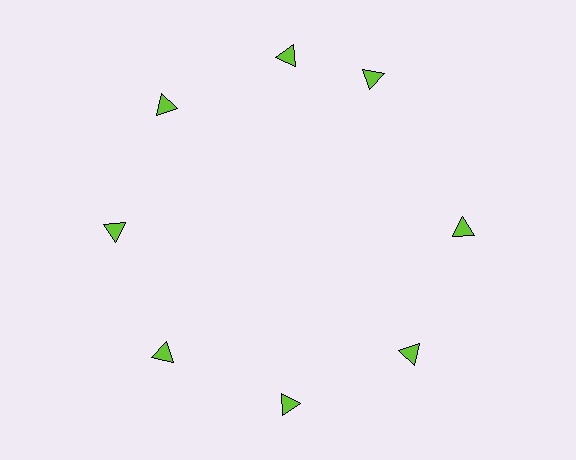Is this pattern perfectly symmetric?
No. The 8 lime triangles are arranged in a ring, but one element near the 2 o'clock position is rotated out of alignment along the ring, breaking the 8-fold rotational symmetry.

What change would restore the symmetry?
The symmetry would be restored by rotating it back into even spacing with its neighbors so that all 8 triangles sit at equal angles and equal distance from the center.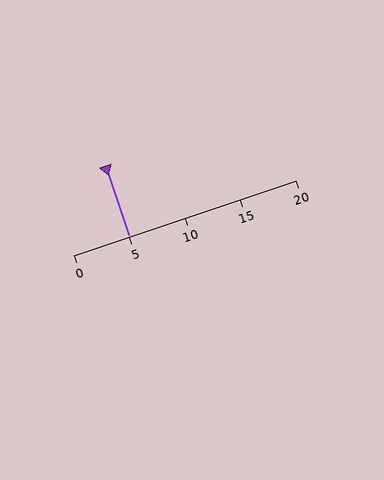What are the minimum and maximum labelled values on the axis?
The axis runs from 0 to 20.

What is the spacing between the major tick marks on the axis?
The major ticks are spaced 5 apart.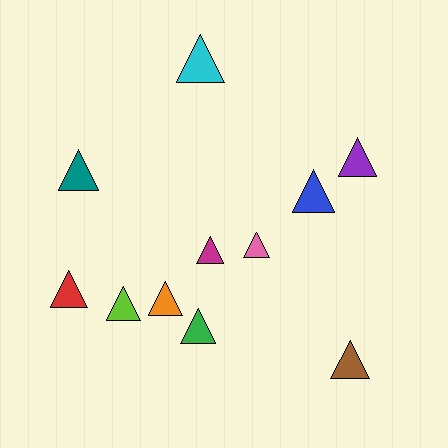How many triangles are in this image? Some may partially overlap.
There are 11 triangles.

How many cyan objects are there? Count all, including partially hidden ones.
There is 1 cyan object.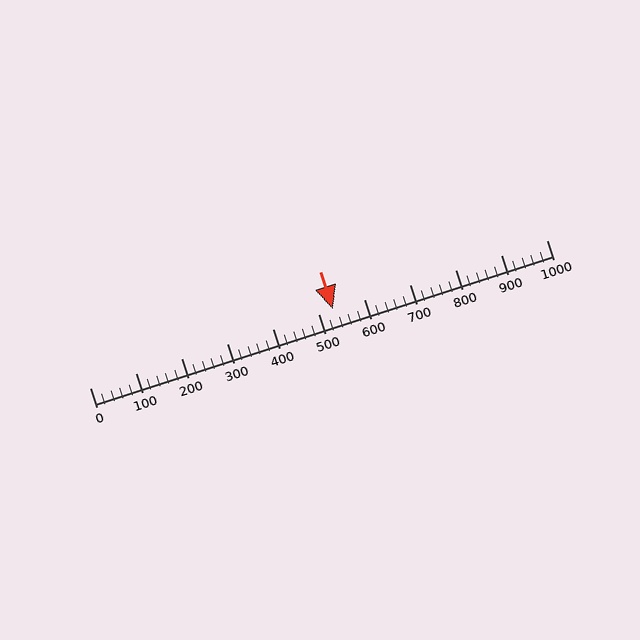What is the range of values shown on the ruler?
The ruler shows values from 0 to 1000.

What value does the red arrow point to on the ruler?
The red arrow points to approximately 533.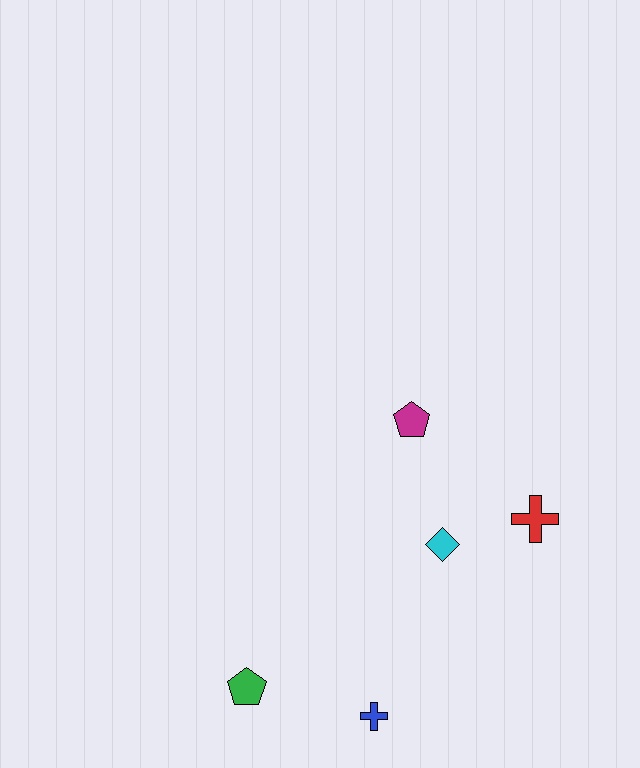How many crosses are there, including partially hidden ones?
There are 2 crosses.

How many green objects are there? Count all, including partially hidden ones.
There is 1 green object.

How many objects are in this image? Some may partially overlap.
There are 5 objects.